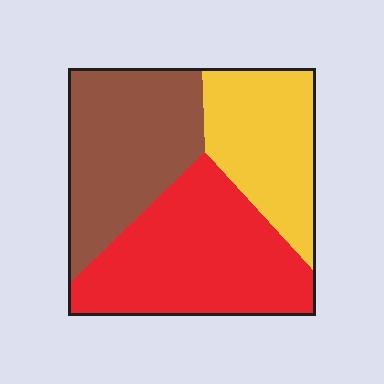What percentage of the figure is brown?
Brown covers roughly 35% of the figure.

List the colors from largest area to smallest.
From largest to smallest: red, brown, yellow.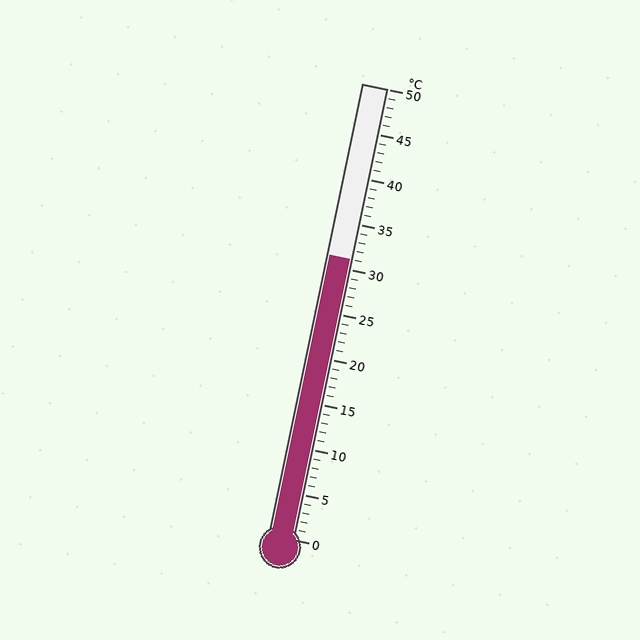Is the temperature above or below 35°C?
The temperature is below 35°C.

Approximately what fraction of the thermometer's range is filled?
The thermometer is filled to approximately 60% of its range.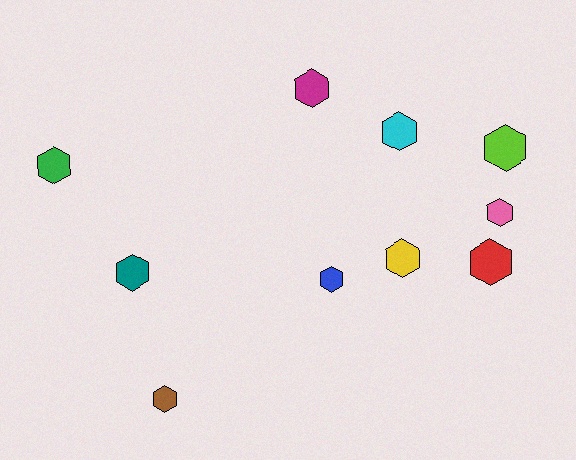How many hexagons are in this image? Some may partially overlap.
There are 10 hexagons.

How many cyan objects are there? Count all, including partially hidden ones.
There is 1 cyan object.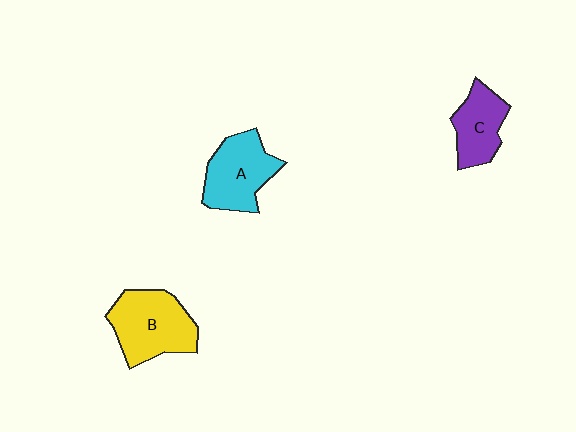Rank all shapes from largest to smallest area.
From largest to smallest: B (yellow), A (cyan), C (purple).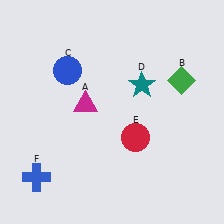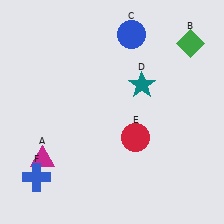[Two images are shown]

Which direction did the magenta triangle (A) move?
The magenta triangle (A) moved down.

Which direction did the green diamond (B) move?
The green diamond (B) moved up.